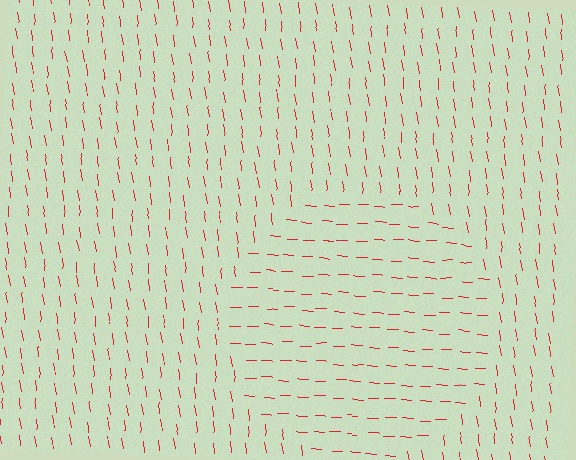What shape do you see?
I see a circle.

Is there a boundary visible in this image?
Yes, there is a texture boundary formed by a change in line orientation.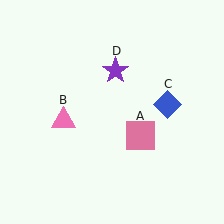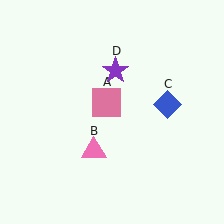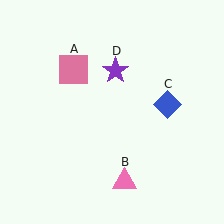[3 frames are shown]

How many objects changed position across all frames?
2 objects changed position: pink square (object A), pink triangle (object B).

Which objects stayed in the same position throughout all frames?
Blue diamond (object C) and purple star (object D) remained stationary.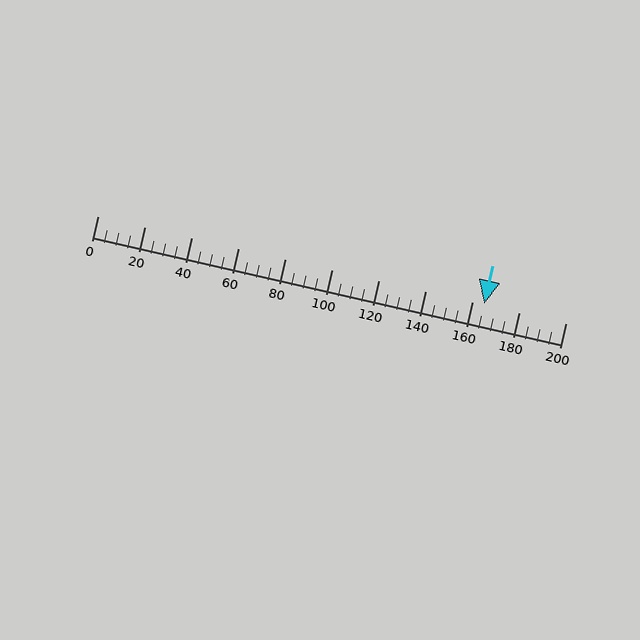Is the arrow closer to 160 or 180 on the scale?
The arrow is closer to 160.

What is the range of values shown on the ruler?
The ruler shows values from 0 to 200.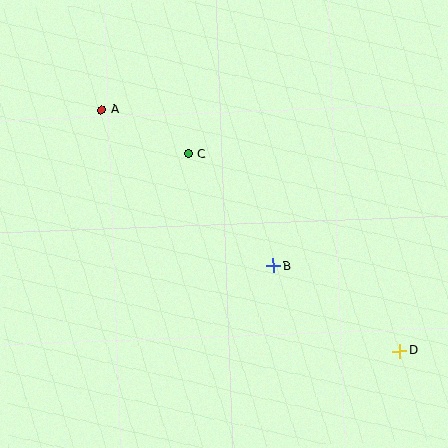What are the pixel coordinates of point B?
Point B is at (273, 266).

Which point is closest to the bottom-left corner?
Point B is closest to the bottom-left corner.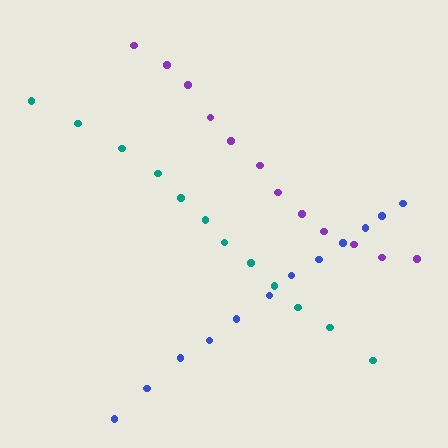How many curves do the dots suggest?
There are 3 distinct paths.